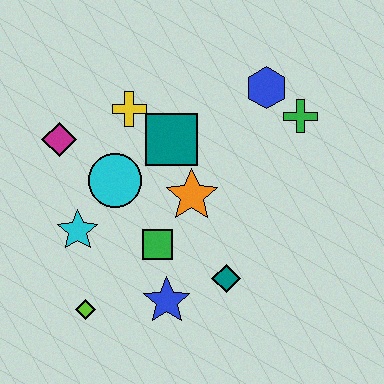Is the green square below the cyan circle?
Yes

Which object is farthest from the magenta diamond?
The green cross is farthest from the magenta diamond.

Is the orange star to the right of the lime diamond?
Yes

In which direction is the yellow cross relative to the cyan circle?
The yellow cross is above the cyan circle.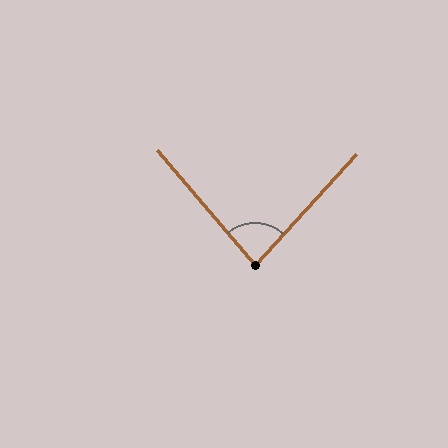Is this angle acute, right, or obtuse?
It is acute.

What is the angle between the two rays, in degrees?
Approximately 83 degrees.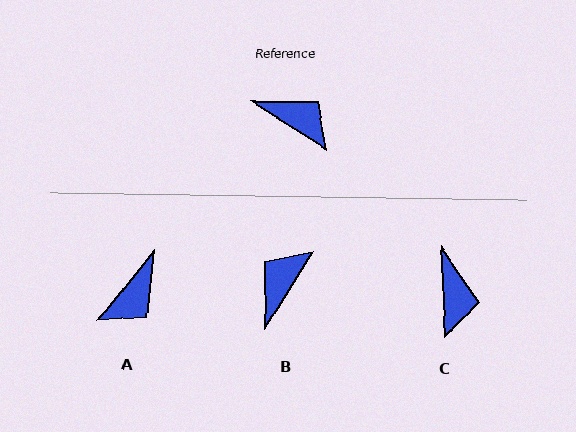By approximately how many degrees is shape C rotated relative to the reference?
Approximately 55 degrees clockwise.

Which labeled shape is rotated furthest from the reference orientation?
A, about 96 degrees away.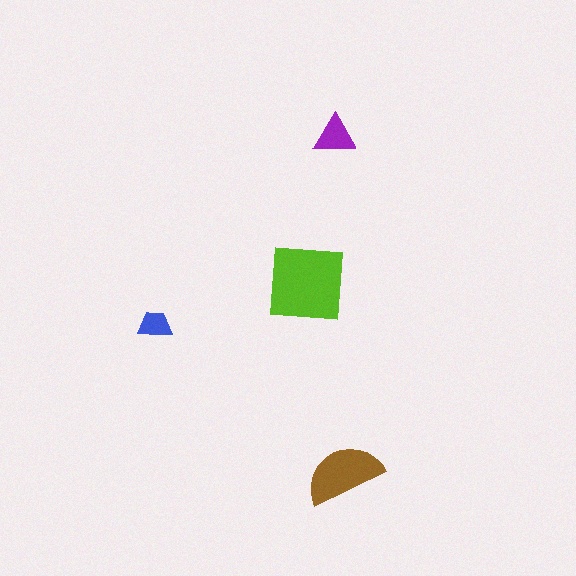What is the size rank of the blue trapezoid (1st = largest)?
4th.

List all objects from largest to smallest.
The lime square, the brown semicircle, the purple triangle, the blue trapezoid.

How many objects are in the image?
There are 4 objects in the image.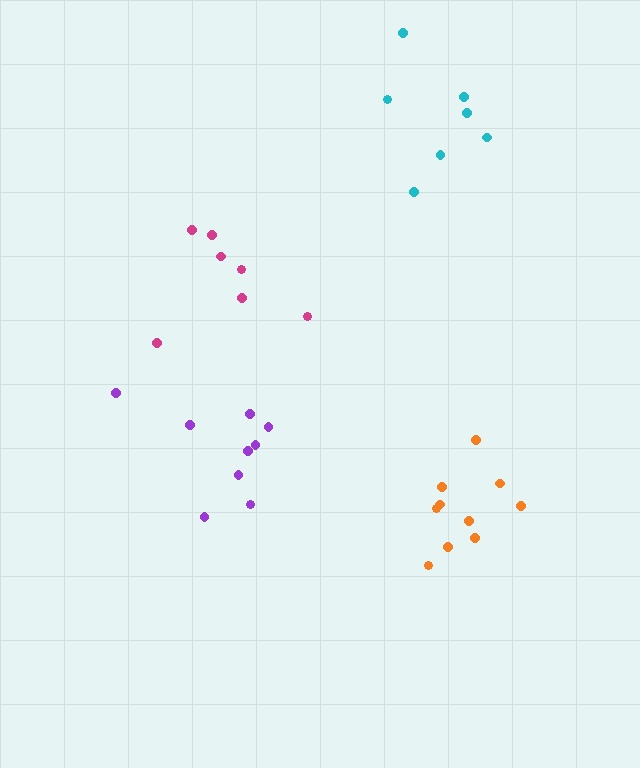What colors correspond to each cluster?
The clusters are colored: cyan, magenta, purple, orange.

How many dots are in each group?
Group 1: 7 dots, Group 2: 7 dots, Group 3: 9 dots, Group 4: 10 dots (33 total).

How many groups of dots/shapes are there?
There are 4 groups.